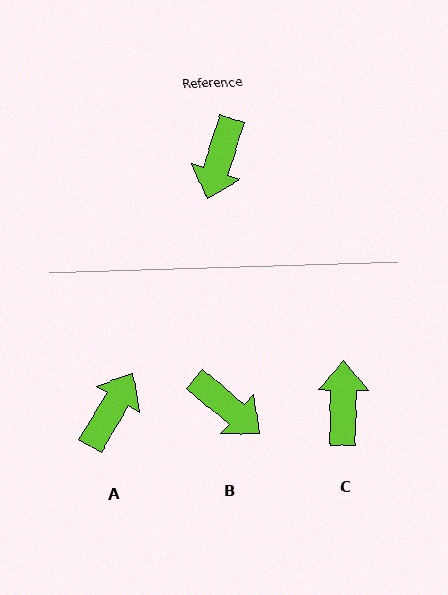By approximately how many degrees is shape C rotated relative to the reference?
Approximately 163 degrees clockwise.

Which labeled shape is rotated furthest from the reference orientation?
A, about 167 degrees away.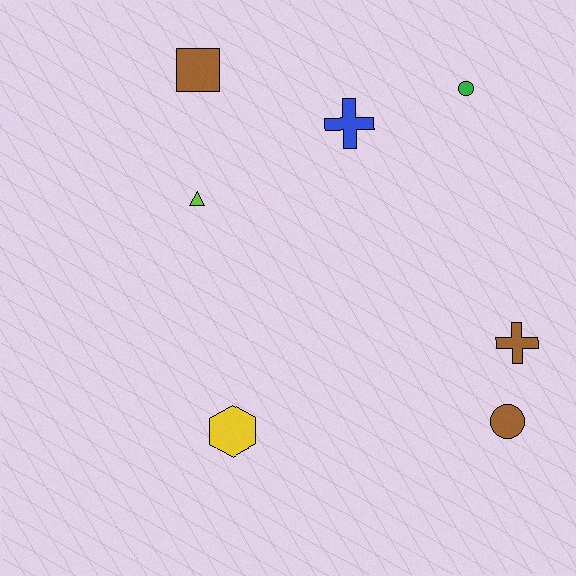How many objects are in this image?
There are 7 objects.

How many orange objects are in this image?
There are no orange objects.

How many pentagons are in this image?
There are no pentagons.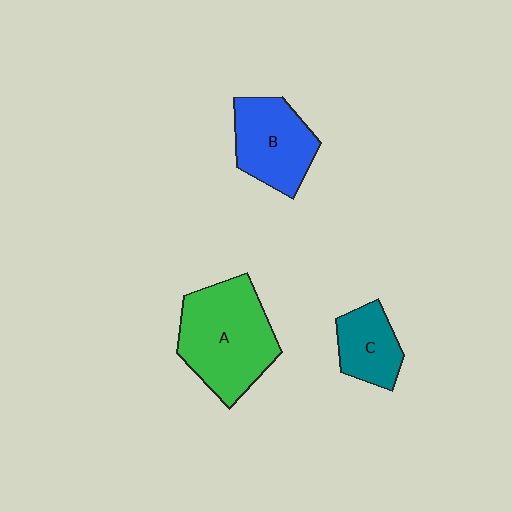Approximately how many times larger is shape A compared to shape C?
Approximately 2.1 times.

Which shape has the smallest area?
Shape C (teal).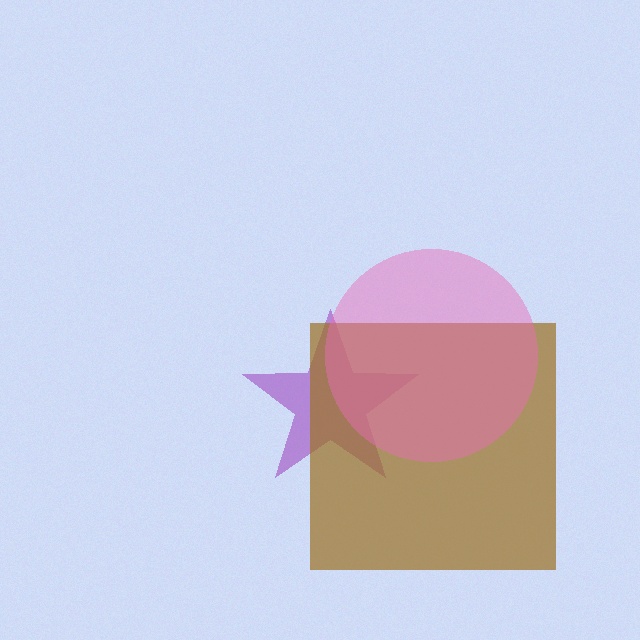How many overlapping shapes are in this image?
There are 3 overlapping shapes in the image.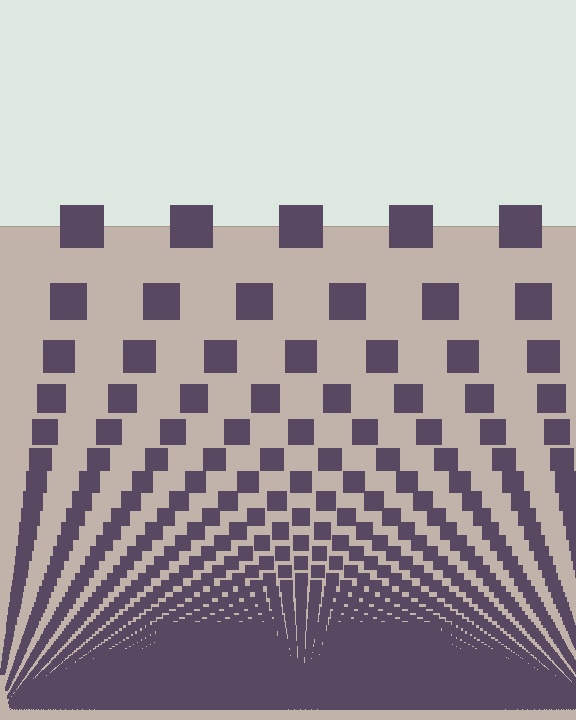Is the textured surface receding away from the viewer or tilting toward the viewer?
The surface appears to tilt toward the viewer. Texture elements get larger and sparser toward the top.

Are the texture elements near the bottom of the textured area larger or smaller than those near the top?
Smaller. The gradient is inverted — elements near the bottom are smaller and denser.